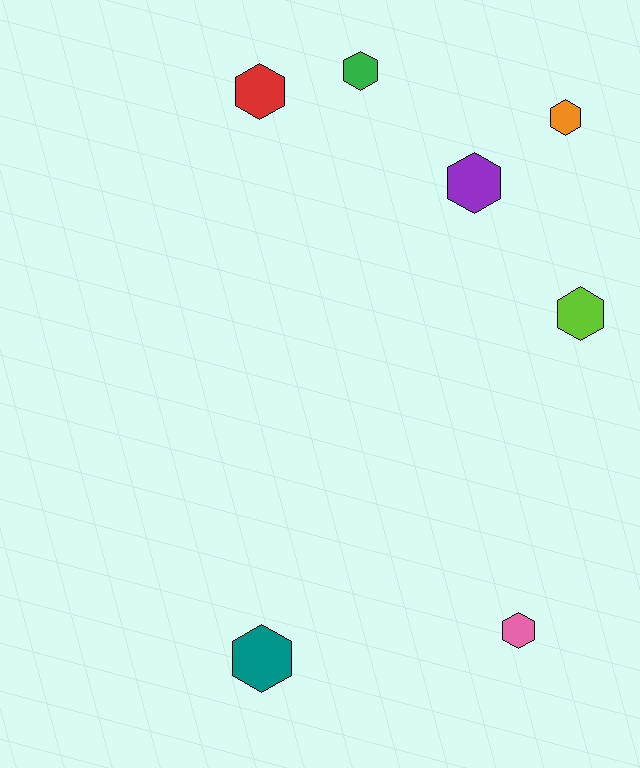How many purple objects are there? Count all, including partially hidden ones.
There is 1 purple object.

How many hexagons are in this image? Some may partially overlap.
There are 7 hexagons.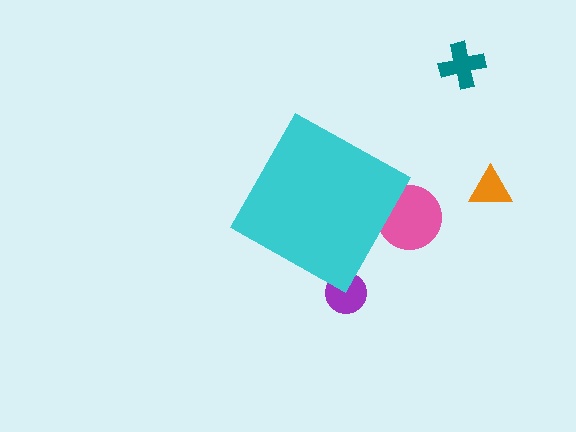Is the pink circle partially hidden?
Yes, the pink circle is partially hidden behind the cyan diamond.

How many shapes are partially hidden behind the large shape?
2 shapes are partially hidden.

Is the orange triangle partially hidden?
No, the orange triangle is fully visible.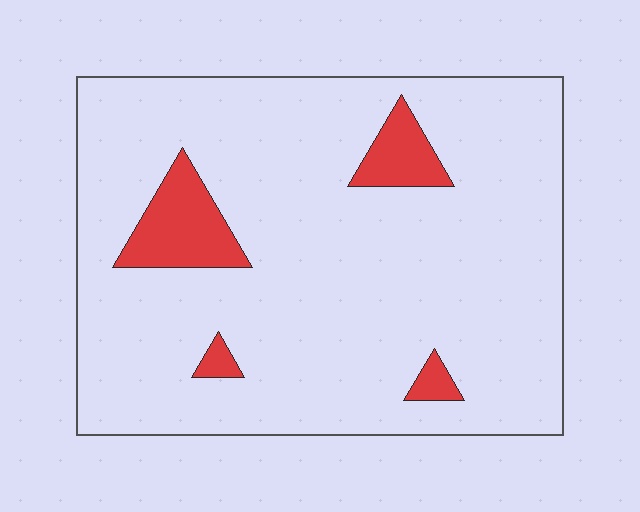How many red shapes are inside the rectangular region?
4.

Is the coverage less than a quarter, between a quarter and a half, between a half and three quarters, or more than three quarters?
Less than a quarter.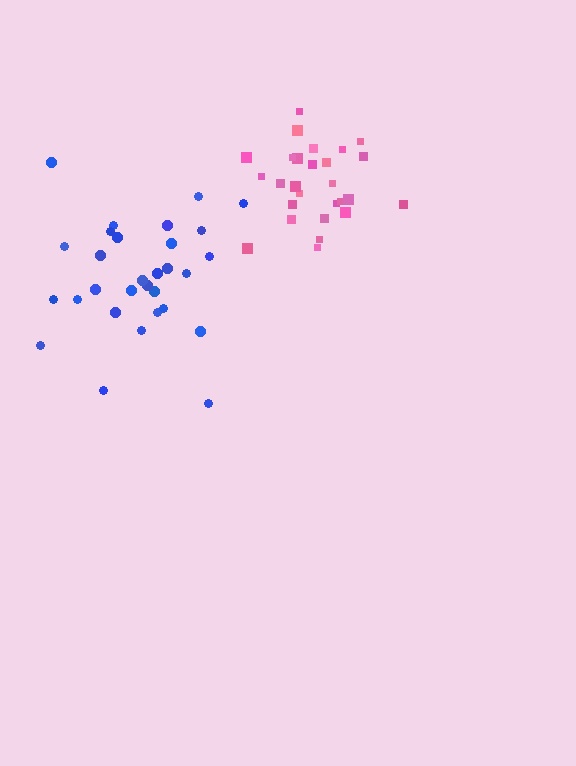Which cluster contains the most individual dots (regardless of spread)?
Blue (30).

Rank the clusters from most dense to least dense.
pink, blue.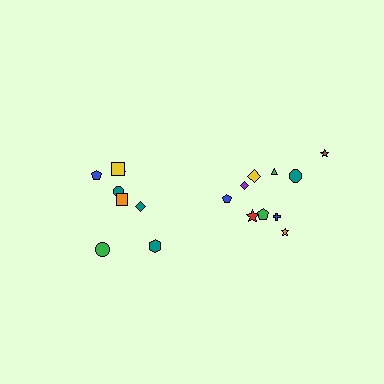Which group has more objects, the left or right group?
The right group.